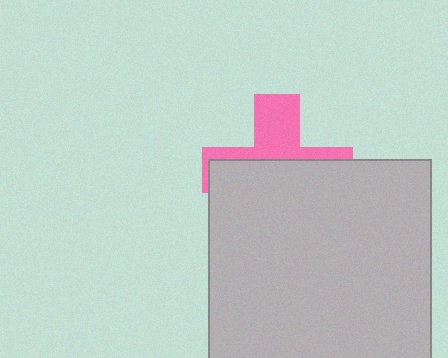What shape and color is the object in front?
The object in front is a light gray rectangle.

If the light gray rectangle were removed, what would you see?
You would see the complete pink cross.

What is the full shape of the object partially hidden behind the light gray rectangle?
The partially hidden object is a pink cross.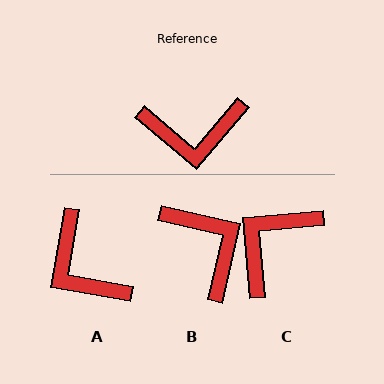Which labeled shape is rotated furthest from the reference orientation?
C, about 135 degrees away.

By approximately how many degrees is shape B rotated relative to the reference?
Approximately 117 degrees counter-clockwise.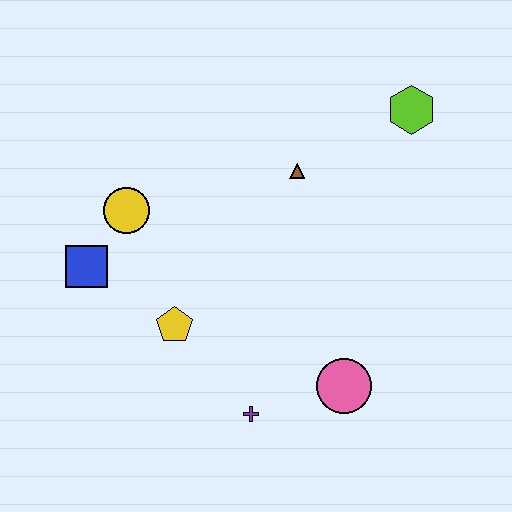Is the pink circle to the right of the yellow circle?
Yes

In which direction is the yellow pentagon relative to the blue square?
The yellow pentagon is to the right of the blue square.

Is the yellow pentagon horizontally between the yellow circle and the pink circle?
Yes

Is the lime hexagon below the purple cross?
No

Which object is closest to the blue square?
The yellow circle is closest to the blue square.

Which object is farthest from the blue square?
The lime hexagon is farthest from the blue square.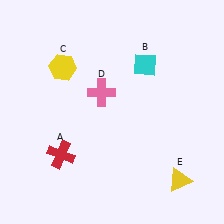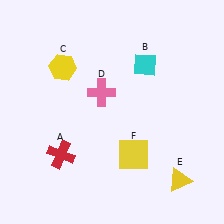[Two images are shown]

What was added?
A yellow square (F) was added in Image 2.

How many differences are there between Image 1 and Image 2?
There is 1 difference between the two images.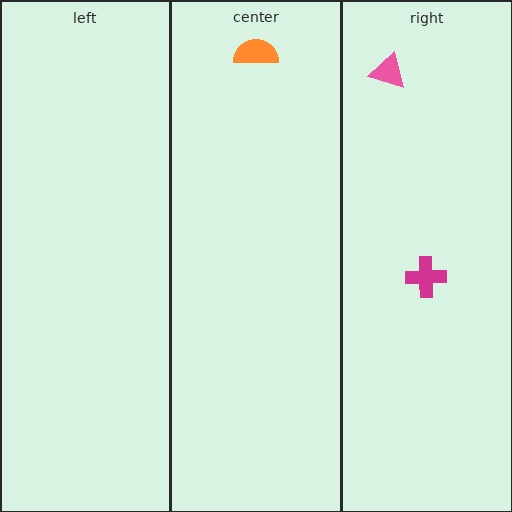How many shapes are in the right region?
2.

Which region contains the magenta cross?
The right region.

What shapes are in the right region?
The magenta cross, the pink triangle.